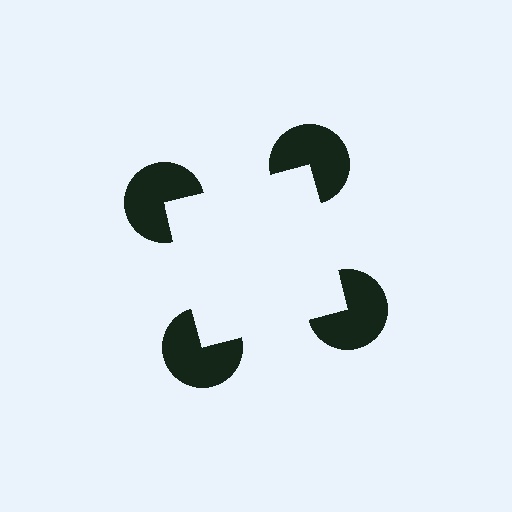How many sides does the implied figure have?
4 sides.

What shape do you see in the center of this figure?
An illusory square — its edges are inferred from the aligned wedge cuts in the pac-man discs, not physically drawn.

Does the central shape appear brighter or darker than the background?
It typically appears slightly brighter than the background, even though no actual brightness change is drawn.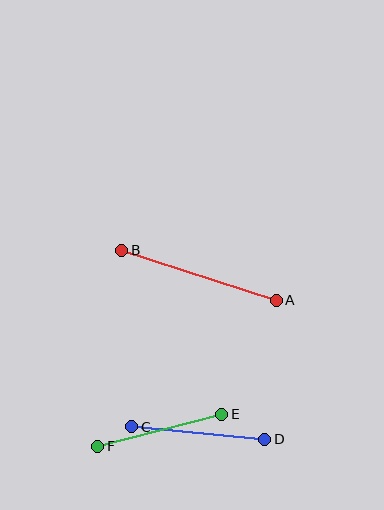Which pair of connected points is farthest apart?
Points A and B are farthest apart.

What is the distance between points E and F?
The distance is approximately 128 pixels.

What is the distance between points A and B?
The distance is approximately 162 pixels.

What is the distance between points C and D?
The distance is approximately 133 pixels.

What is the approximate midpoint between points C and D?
The midpoint is at approximately (198, 433) pixels.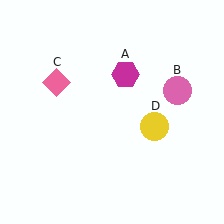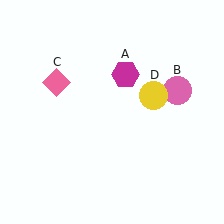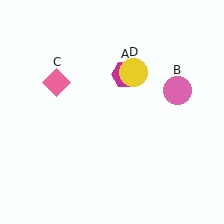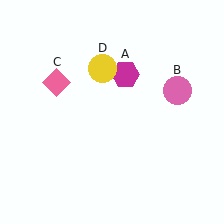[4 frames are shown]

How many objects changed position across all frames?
1 object changed position: yellow circle (object D).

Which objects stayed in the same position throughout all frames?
Magenta hexagon (object A) and pink circle (object B) and pink diamond (object C) remained stationary.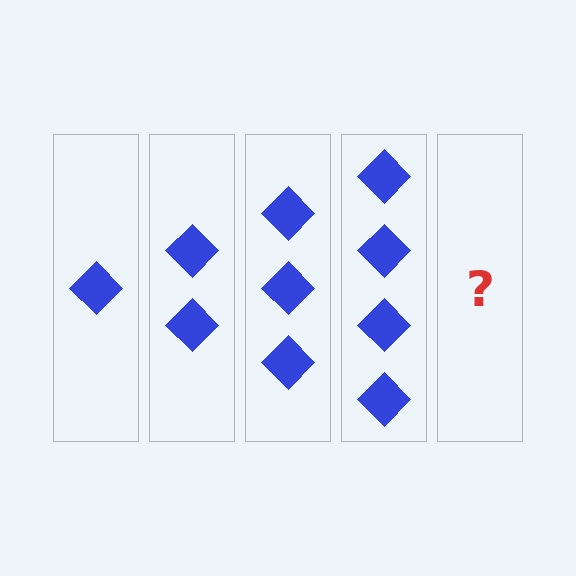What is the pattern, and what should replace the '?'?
The pattern is that each step adds one more diamond. The '?' should be 5 diamonds.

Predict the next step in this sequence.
The next step is 5 diamonds.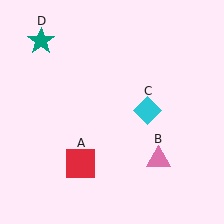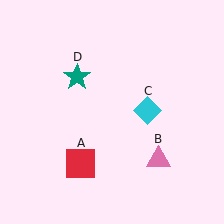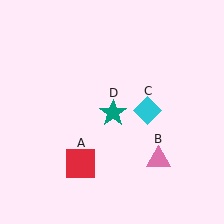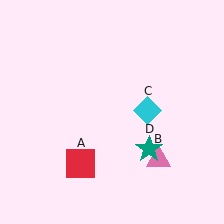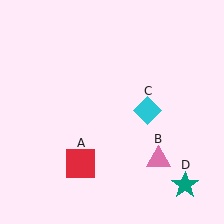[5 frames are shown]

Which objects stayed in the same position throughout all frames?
Red square (object A) and pink triangle (object B) and cyan diamond (object C) remained stationary.